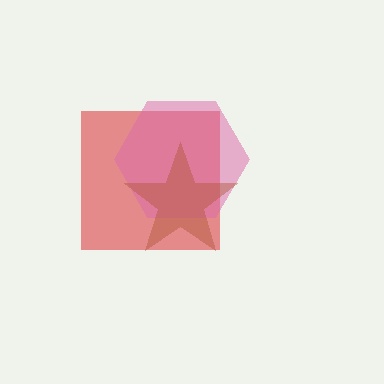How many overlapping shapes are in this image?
There are 3 overlapping shapes in the image.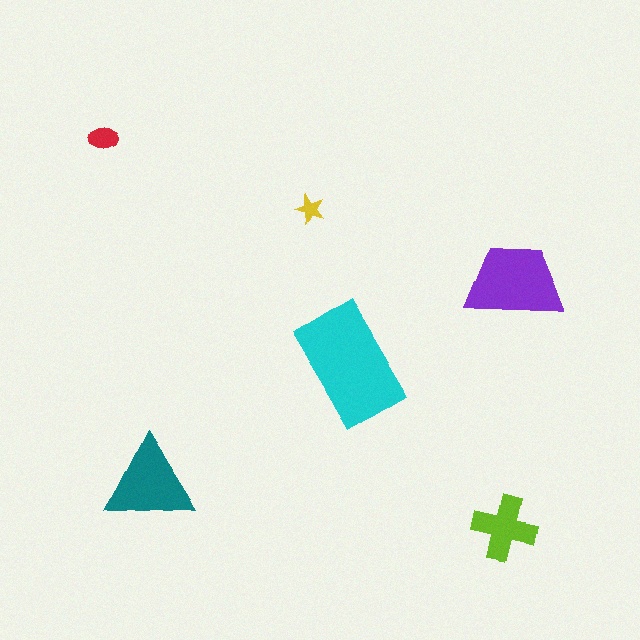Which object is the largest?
The cyan rectangle.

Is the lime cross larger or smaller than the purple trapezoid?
Smaller.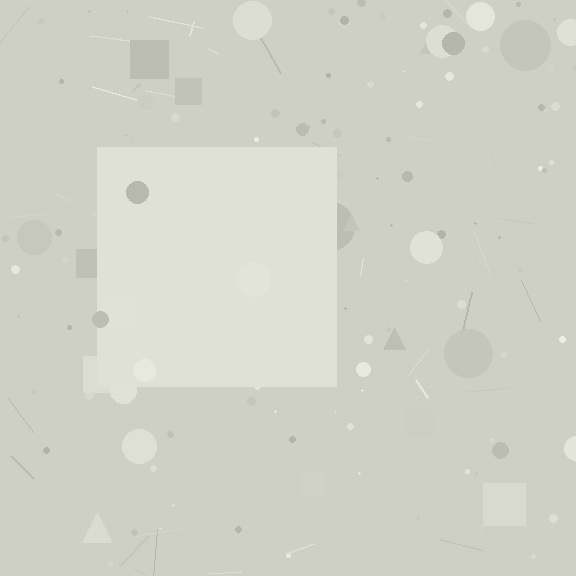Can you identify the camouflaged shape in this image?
The camouflaged shape is a square.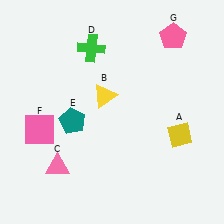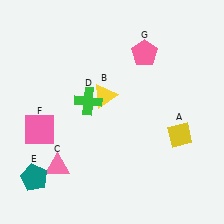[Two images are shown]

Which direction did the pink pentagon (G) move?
The pink pentagon (G) moved left.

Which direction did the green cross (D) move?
The green cross (D) moved down.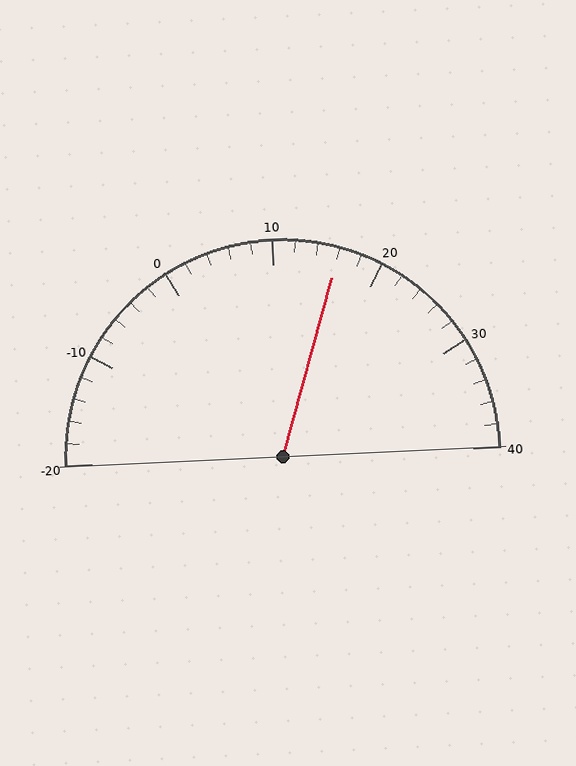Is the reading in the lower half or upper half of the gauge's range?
The reading is in the upper half of the range (-20 to 40).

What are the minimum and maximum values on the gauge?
The gauge ranges from -20 to 40.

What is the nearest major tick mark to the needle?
The nearest major tick mark is 20.